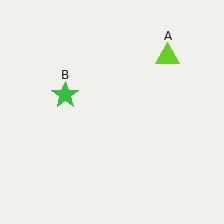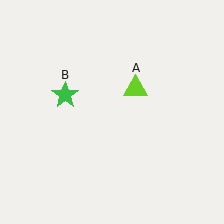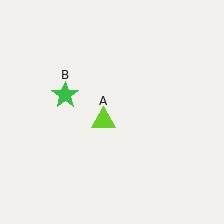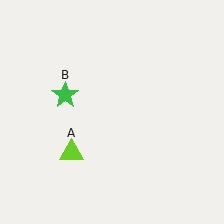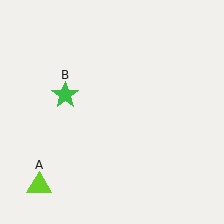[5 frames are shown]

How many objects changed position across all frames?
1 object changed position: lime triangle (object A).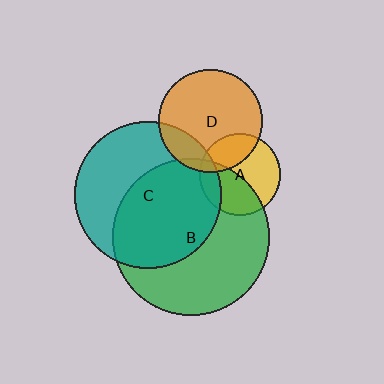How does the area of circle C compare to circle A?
Approximately 3.3 times.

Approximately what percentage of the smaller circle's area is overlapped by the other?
Approximately 45%.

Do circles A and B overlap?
Yes.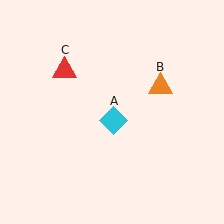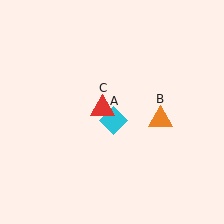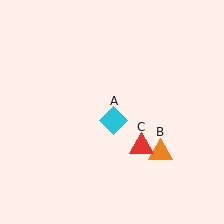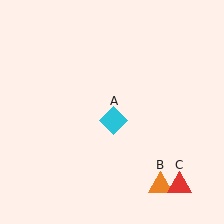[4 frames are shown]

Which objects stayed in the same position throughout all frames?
Cyan diamond (object A) remained stationary.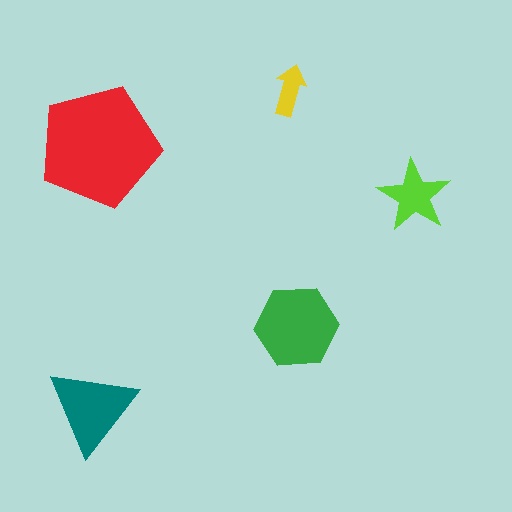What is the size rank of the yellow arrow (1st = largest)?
5th.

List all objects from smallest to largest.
The yellow arrow, the lime star, the teal triangle, the green hexagon, the red pentagon.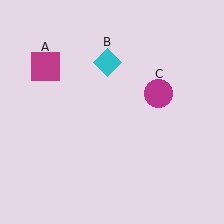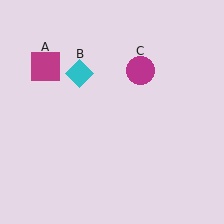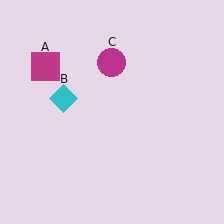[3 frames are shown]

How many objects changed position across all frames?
2 objects changed position: cyan diamond (object B), magenta circle (object C).